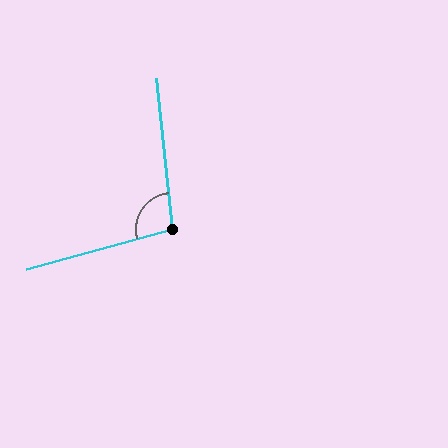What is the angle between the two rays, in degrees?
Approximately 99 degrees.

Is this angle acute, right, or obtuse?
It is obtuse.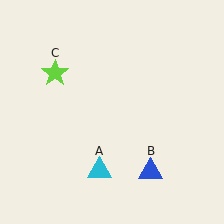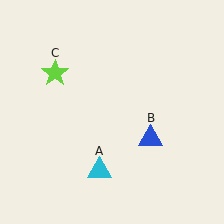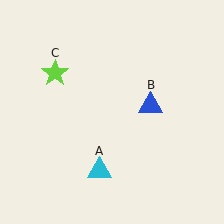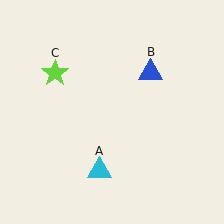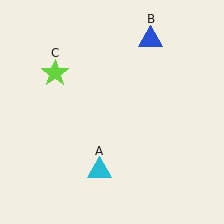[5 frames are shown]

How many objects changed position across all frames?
1 object changed position: blue triangle (object B).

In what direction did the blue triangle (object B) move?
The blue triangle (object B) moved up.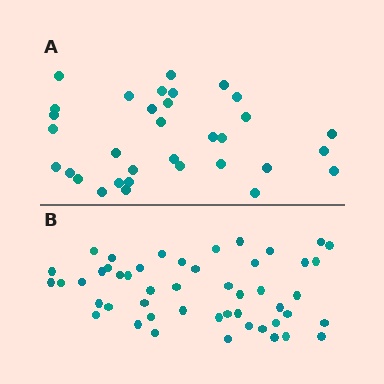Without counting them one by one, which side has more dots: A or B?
Region B (the bottom region) has more dots.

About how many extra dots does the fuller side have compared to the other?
Region B has approximately 15 more dots than region A.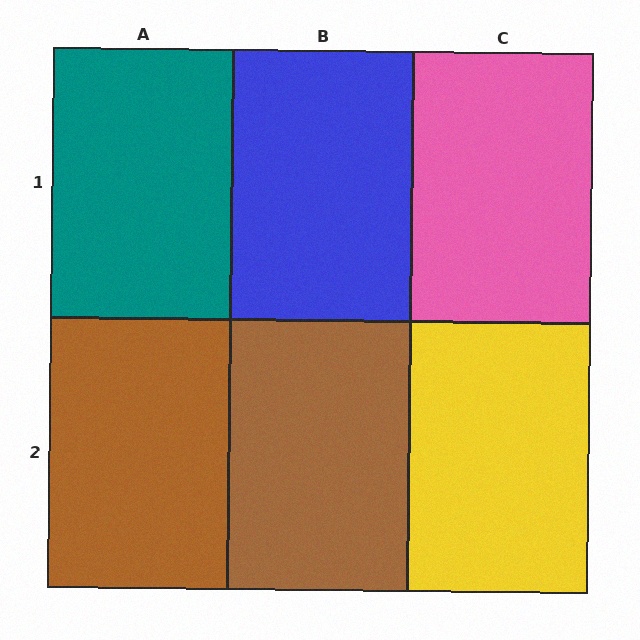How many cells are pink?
1 cell is pink.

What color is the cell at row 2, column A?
Brown.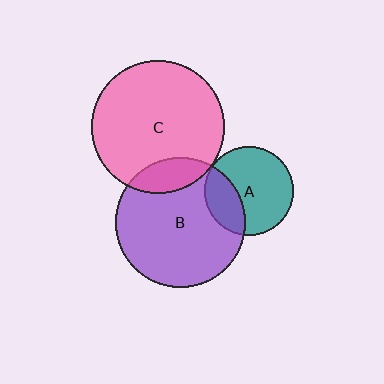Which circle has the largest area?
Circle C (pink).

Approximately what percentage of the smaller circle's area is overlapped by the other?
Approximately 15%.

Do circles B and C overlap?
Yes.